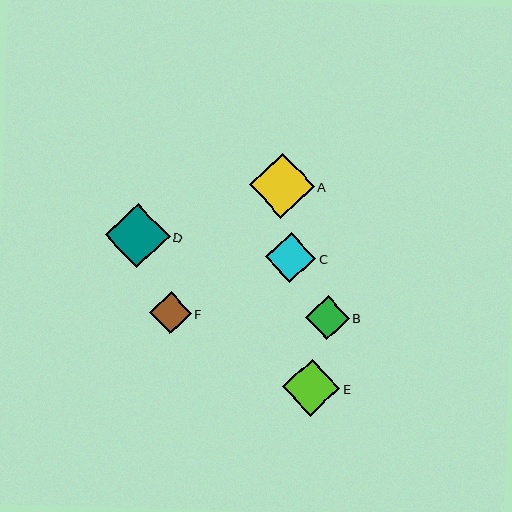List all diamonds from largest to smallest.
From largest to smallest: A, D, E, C, B, F.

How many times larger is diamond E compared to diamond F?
Diamond E is approximately 1.3 times the size of diamond F.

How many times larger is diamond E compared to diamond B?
Diamond E is approximately 1.3 times the size of diamond B.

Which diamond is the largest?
Diamond A is the largest with a size of approximately 65 pixels.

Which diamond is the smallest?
Diamond F is the smallest with a size of approximately 42 pixels.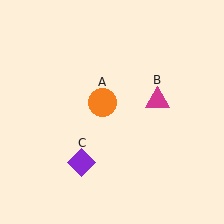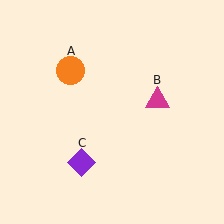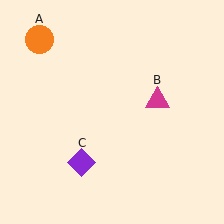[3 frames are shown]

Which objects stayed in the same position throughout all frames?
Magenta triangle (object B) and purple diamond (object C) remained stationary.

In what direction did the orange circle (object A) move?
The orange circle (object A) moved up and to the left.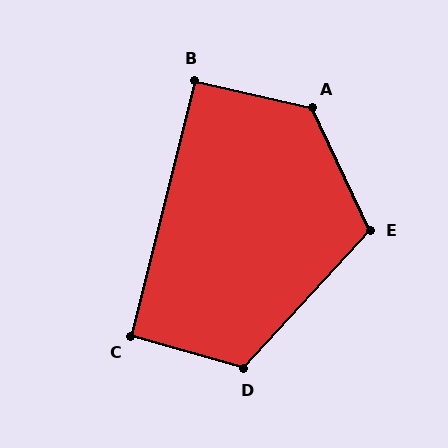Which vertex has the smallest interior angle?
B, at approximately 91 degrees.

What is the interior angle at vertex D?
Approximately 116 degrees (obtuse).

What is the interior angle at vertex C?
Approximately 92 degrees (approximately right).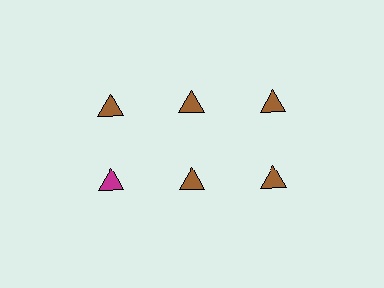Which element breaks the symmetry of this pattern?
The magenta triangle in the second row, leftmost column breaks the symmetry. All other shapes are brown triangles.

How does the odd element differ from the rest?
It has a different color: magenta instead of brown.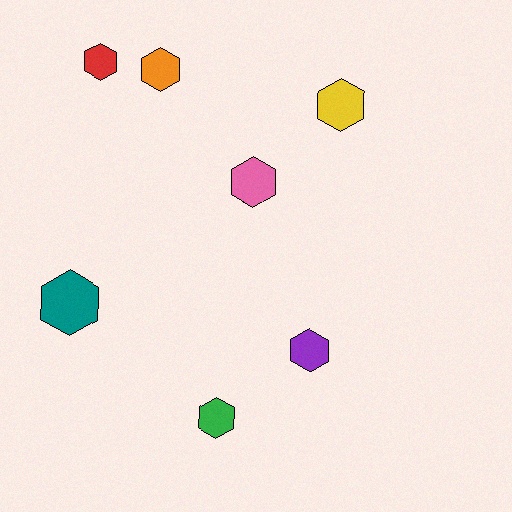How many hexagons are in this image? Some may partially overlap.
There are 7 hexagons.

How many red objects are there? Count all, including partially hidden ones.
There is 1 red object.